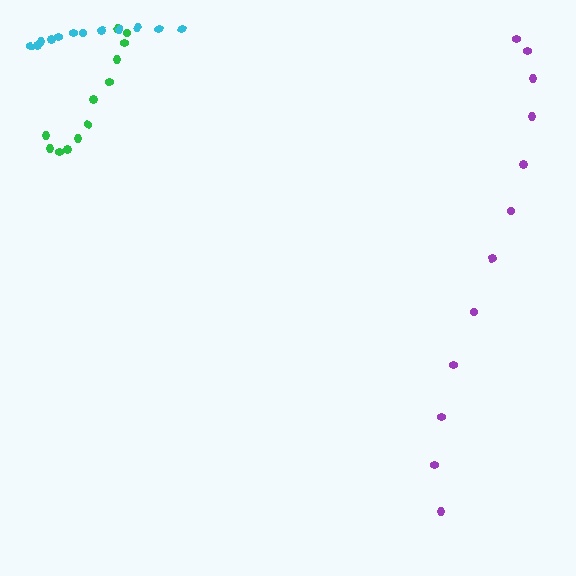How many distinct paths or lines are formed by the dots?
There are 3 distinct paths.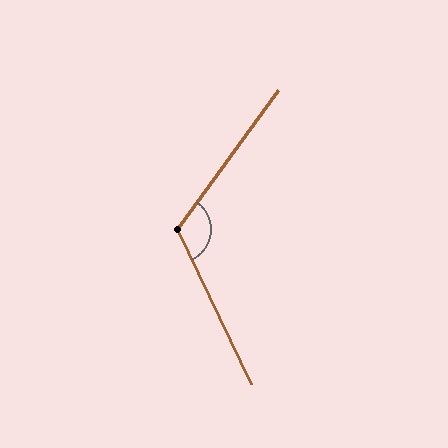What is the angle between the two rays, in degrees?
Approximately 118 degrees.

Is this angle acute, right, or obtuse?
It is obtuse.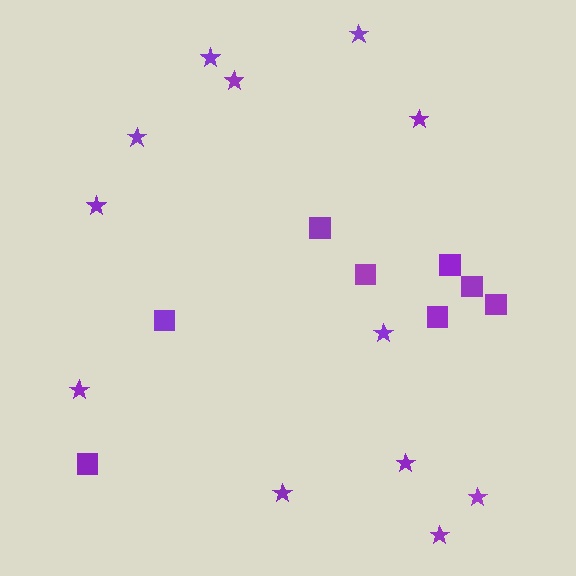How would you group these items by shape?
There are 2 groups: one group of squares (8) and one group of stars (12).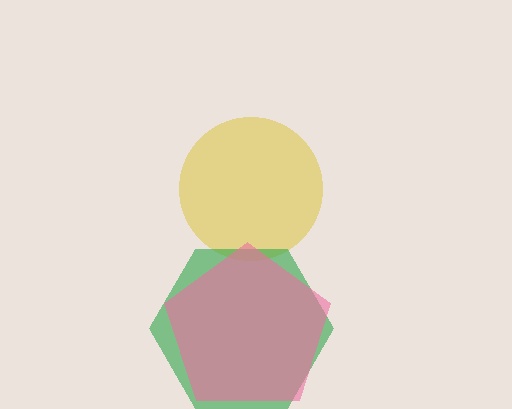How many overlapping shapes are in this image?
There are 3 overlapping shapes in the image.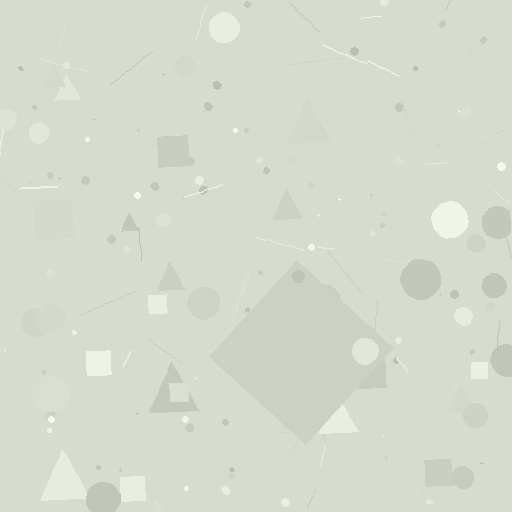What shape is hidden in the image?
A diamond is hidden in the image.